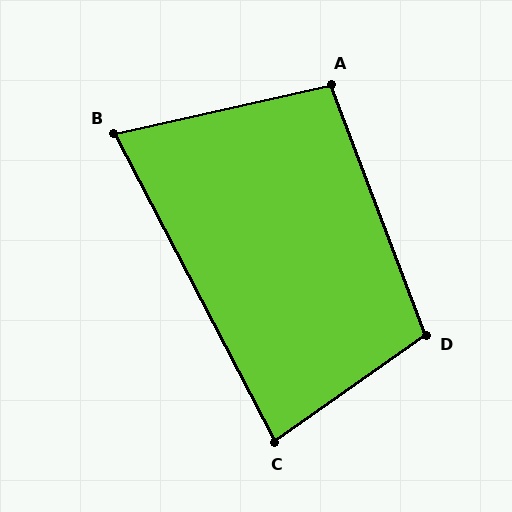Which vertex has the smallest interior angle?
B, at approximately 75 degrees.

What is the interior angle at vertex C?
Approximately 82 degrees (acute).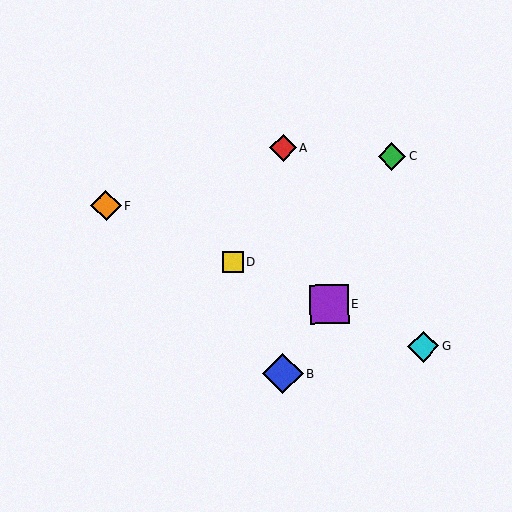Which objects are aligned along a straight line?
Objects D, E, F, G are aligned along a straight line.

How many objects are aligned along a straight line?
4 objects (D, E, F, G) are aligned along a straight line.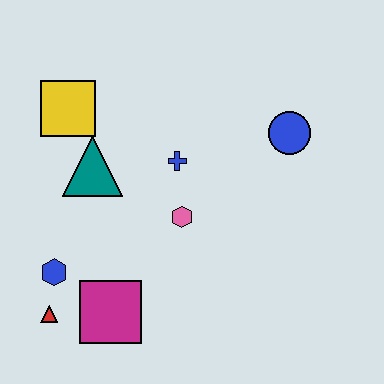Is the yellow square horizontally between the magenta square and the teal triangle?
No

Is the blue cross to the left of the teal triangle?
No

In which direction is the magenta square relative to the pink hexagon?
The magenta square is below the pink hexagon.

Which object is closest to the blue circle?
The blue cross is closest to the blue circle.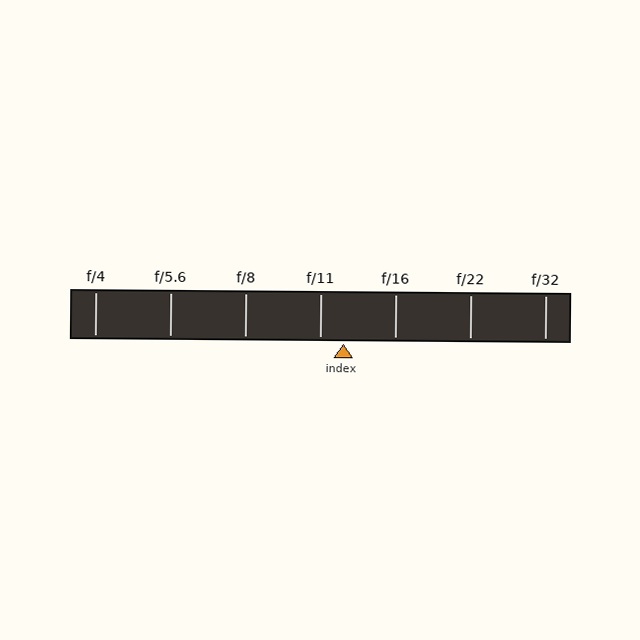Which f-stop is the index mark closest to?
The index mark is closest to f/11.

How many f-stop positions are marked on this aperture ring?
There are 7 f-stop positions marked.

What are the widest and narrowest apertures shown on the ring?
The widest aperture shown is f/4 and the narrowest is f/32.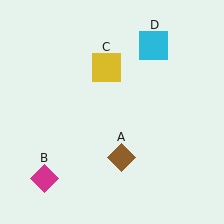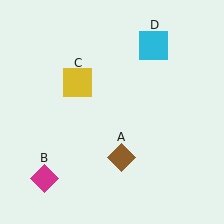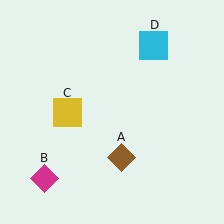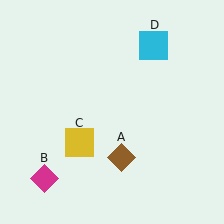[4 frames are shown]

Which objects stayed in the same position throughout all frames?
Brown diamond (object A) and magenta diamond (object B) and cyan square (object D) remained stationary.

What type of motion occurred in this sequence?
The yellow square (object C) rotated counterclockwise around the center of the scene.